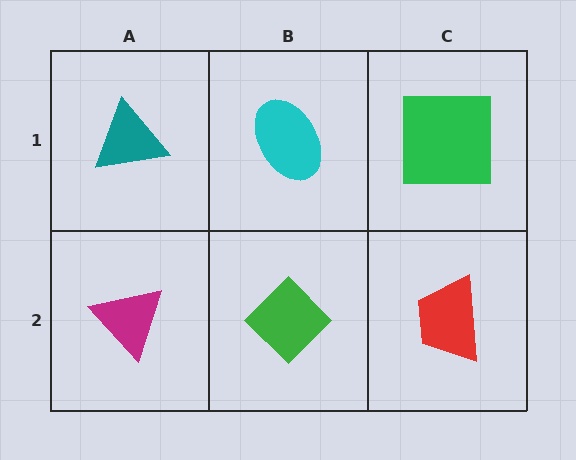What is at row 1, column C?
A green square.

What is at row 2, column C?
A red trapezoid.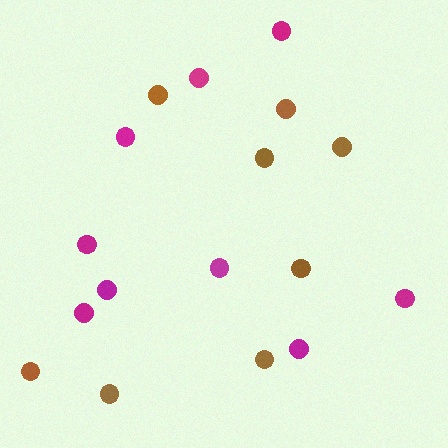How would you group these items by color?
There are 2 groups: one group of magenta circles (9) and one group of brown circles (8).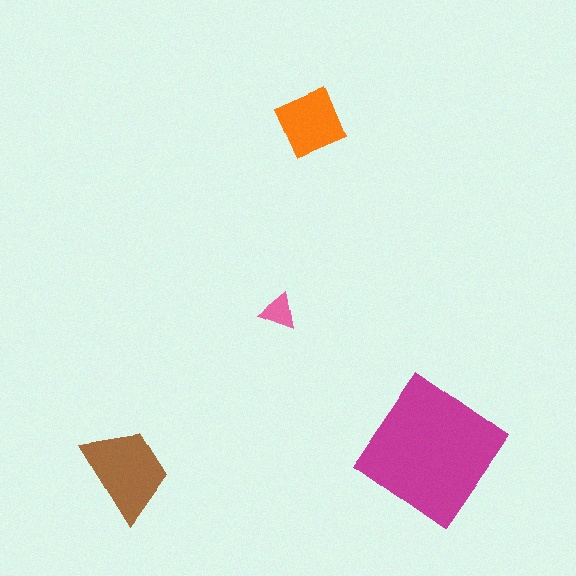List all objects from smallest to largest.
The pink triangle, the orange diamond, the brown trapezoid, the magenta diamond.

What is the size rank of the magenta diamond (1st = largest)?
1st.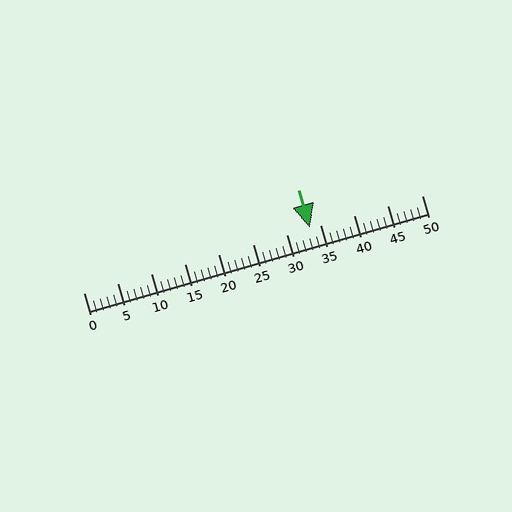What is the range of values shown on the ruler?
The ruler shows values from 0 to 50.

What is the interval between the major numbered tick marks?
The major tick marks are spaced 5 units apart.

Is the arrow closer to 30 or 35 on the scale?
The arrow is closer to 35.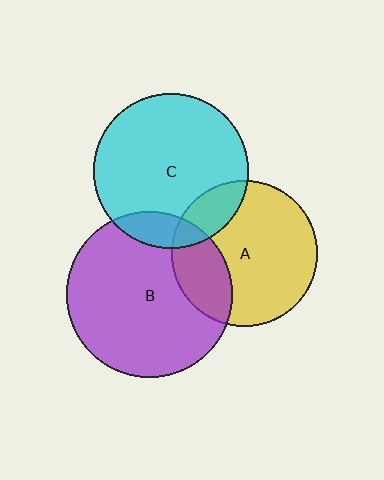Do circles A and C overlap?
Yes.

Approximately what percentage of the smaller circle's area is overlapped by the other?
Approximately 15%.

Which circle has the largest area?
Circle B (purple).